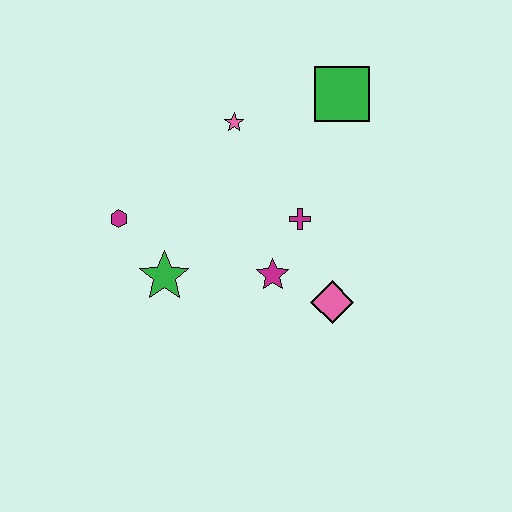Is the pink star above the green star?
Yes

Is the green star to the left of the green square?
Yes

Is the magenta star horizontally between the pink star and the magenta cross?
Yes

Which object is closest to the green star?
The magenta hexagon is closest to the green star.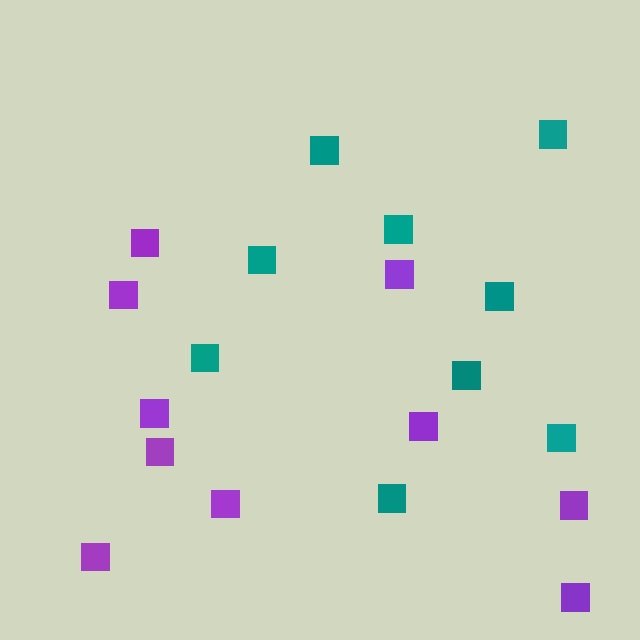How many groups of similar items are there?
There are 2 groups: one group of teal squares (9) and one group of purple squares (10).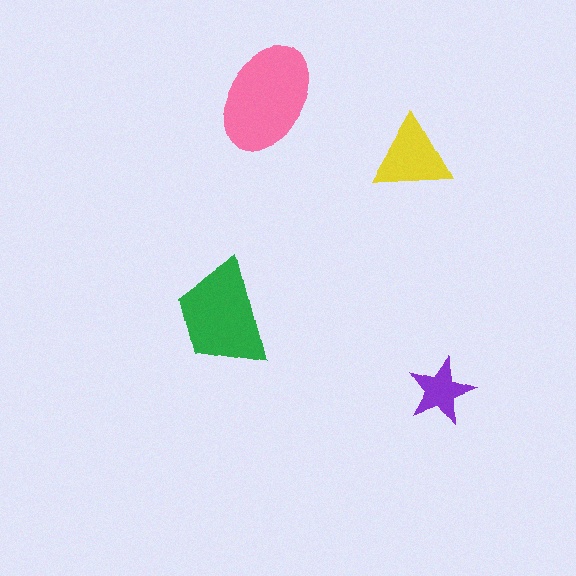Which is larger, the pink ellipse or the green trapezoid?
The pink ellipse.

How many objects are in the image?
There are 4 objects in the image.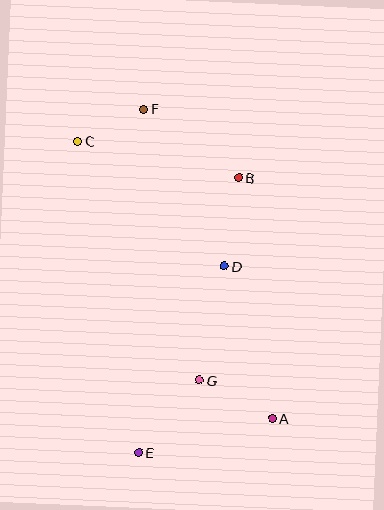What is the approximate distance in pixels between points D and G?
The distance between D and G is approximately 117 pixels.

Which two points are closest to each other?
Points C and F are closest to each other.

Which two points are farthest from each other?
Points E and F are farthest from each other.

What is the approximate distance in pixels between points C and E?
The distance between C and E is approximately 317 pixels.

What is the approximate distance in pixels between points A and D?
The distance between A and D is approximately 160 pixels.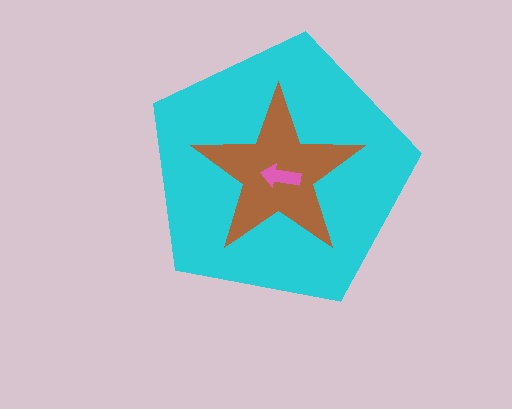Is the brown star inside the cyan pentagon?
Yes.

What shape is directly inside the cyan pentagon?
The brown star.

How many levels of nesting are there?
3.